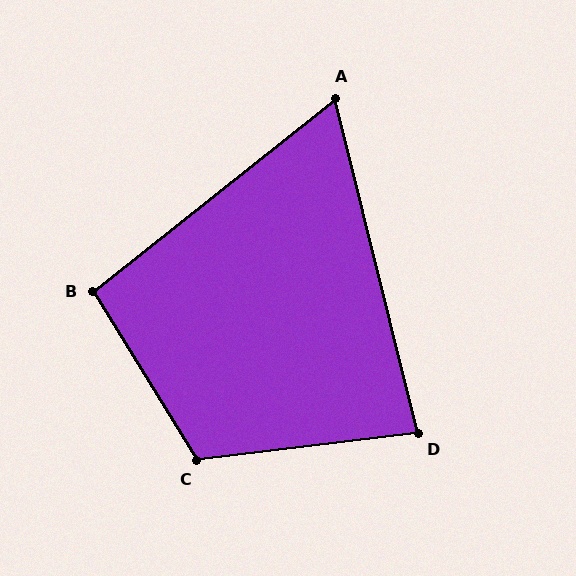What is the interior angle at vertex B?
Approximately 97 degrees (obtuse).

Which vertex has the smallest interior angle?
A, at approximately 65 degrees.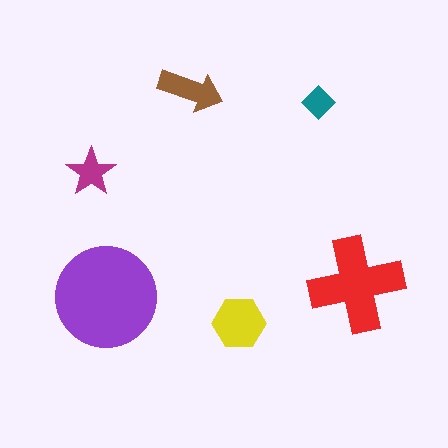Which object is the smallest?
The teal diamond.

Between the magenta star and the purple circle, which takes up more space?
The purple circle.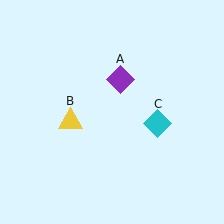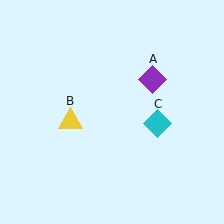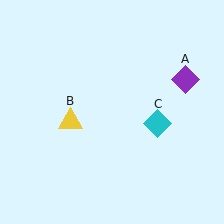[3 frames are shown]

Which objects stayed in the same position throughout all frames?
Yellow triangle (object B) and cyan diamond (object C) remained stationary.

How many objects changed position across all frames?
1 object changed position: purple diamond (object A).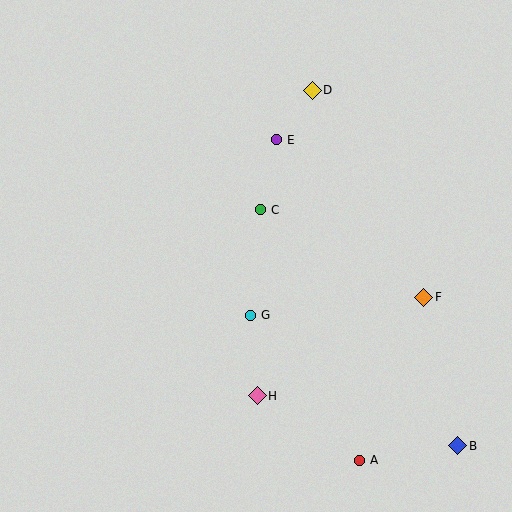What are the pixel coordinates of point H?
Point H is at (258, 396).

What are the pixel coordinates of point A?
Point A is at (360, 460).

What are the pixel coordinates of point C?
Point C is at (260, 210).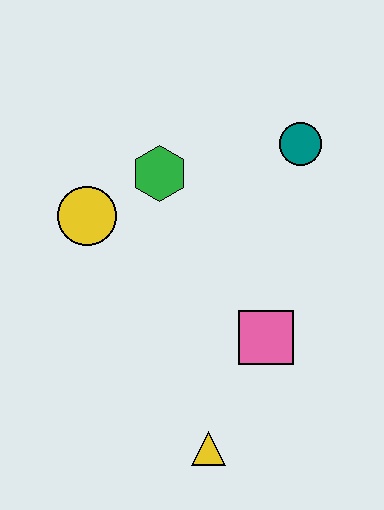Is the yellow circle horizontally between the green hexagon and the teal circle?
No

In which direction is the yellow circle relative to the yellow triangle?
The yellow circle is above the yellow triangle.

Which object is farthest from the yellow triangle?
The teal circle is farthest from the yellow triangle.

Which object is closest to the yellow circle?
The green hexagon is closest to the yellow circle.